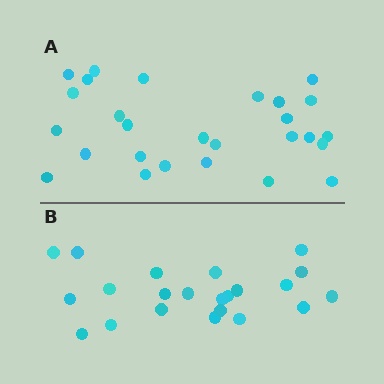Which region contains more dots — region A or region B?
Region A (the top region) has more dots.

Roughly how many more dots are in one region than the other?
Region A has about 5 more dots than region B.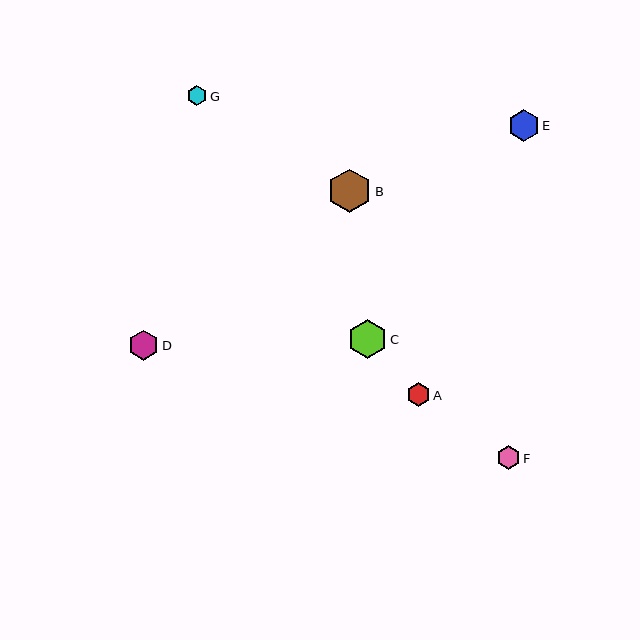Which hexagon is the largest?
Hexagon B is the largest with a size of approximately 44 pixels.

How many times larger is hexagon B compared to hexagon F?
Hexagon B is approximately 1.9 times the size of hexagon F.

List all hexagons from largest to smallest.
From largest to smallest: B, C, E, D, A, F, G.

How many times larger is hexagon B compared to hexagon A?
Hexagon B is approximately 1.8 times the size of hexagon A.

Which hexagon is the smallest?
Hexagon G is the smallest with a size of approximately 20 pixels.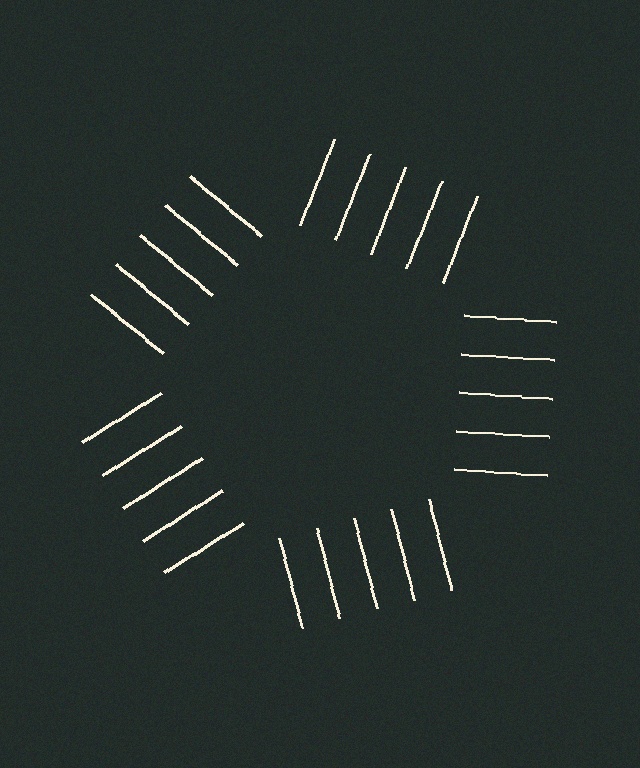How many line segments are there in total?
25 — 5 along each of the 5 edges.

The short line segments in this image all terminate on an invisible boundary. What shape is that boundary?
An illusory pentagon — the line segments terminate on its edges but no continuous stroke is drawn.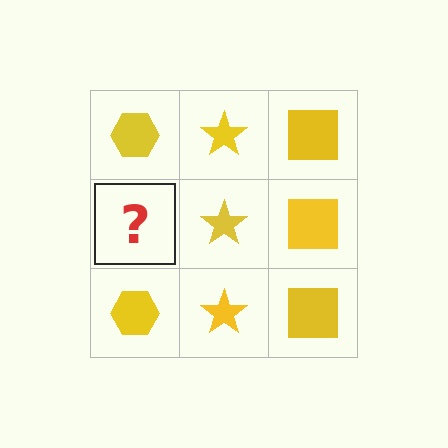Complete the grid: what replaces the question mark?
The question mark should be replaced with a yellow hexagon.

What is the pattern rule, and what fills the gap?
The rule is that each column has a consistent shape. The gap should be filled with a yellow hexagon.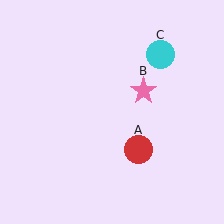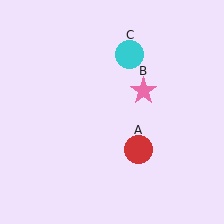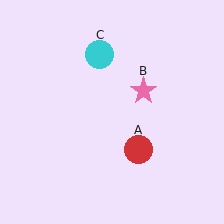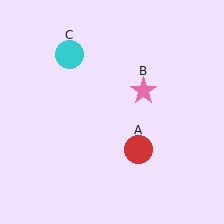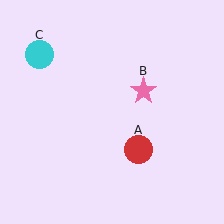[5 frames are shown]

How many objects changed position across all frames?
1 object changed position: cyan circle (object C).